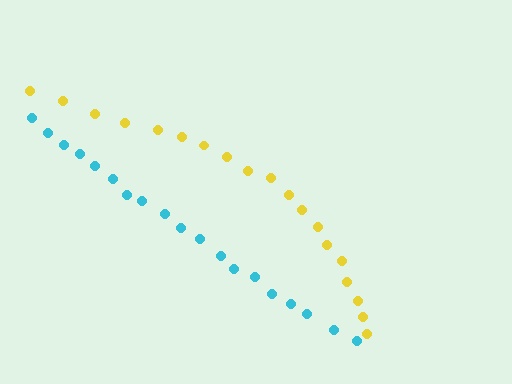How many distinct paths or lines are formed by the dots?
There are 2 distinct paths.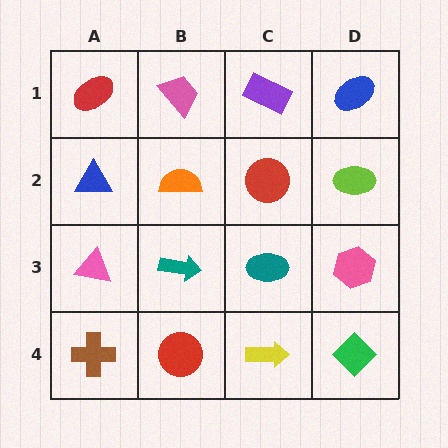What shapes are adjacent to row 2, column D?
A blue ellipse (row 1, column D), a pink hexagon (row 3, column D), a red circle (row 2, column C).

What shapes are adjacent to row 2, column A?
A red ellipse (row 1, column A), a pink triangle (row 3, column A), an orange semicircle (row 2, column B).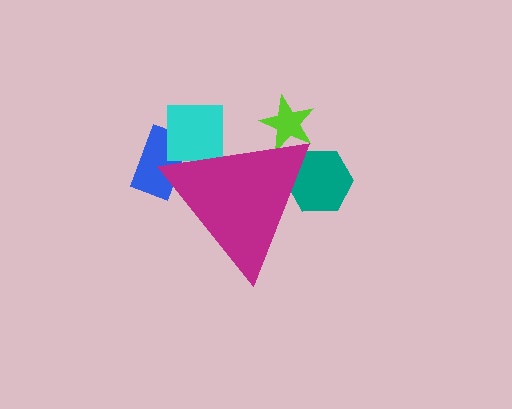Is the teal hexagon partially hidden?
Yes, the teal hexagon is partially hidden behind the magenta triangle.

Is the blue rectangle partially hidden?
Yes, the blue rectangle is partially hidden behind the magenta triangle.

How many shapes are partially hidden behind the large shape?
4 shapes are partially hidden.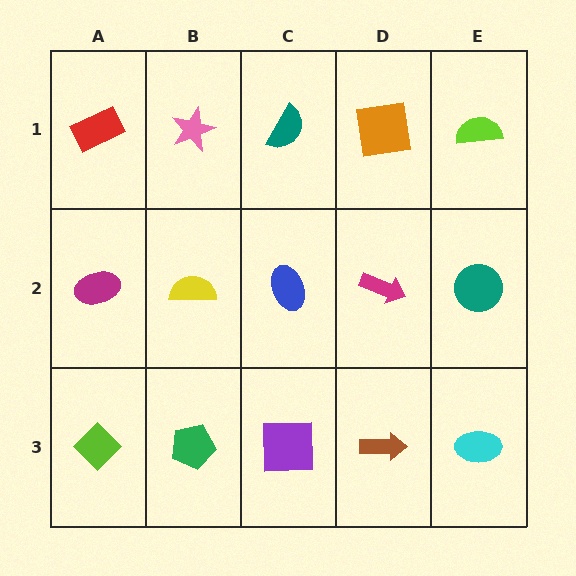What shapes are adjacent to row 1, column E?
A teal circle (row 2, column E), an orange square (row 1, column D).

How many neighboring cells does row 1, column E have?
2.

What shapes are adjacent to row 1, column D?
A magenta arrow (row 2, column D), a teal semicircle (row 1, column C), a lime semicircle (row 1, column E).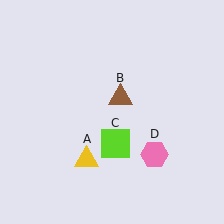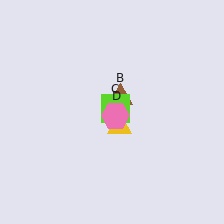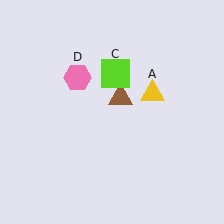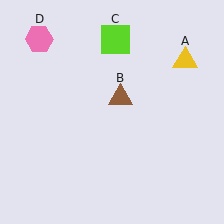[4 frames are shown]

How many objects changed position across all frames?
3 objects changed position: yellow triangle (object A), lime square (object C), pink hexagon (object D).